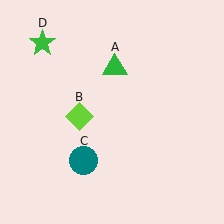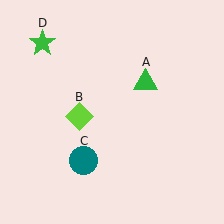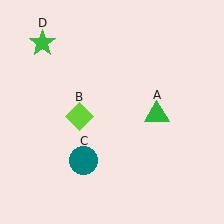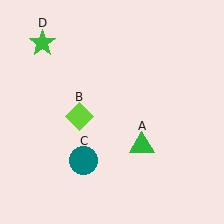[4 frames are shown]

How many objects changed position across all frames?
1 object changed position: green triangle (object A).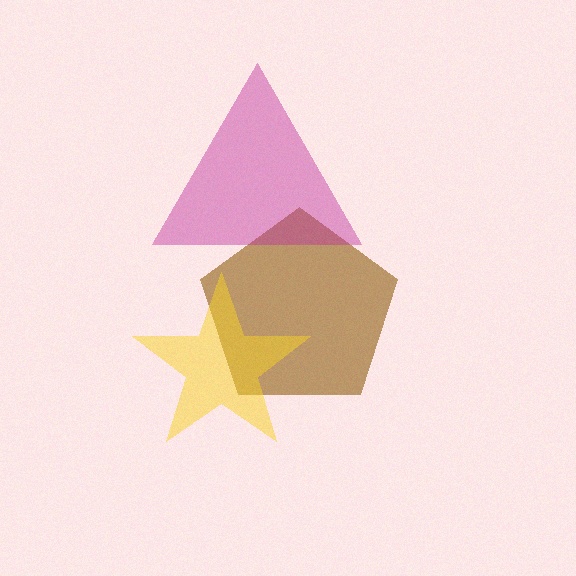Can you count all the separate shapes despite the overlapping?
Yes, there are 3 separate shapes.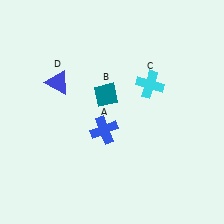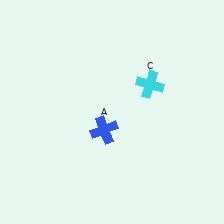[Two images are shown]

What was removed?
The teal diamond (B), the blue triangle (D) were removed in Image 2.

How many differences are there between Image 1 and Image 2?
There are 2 differences between the two images.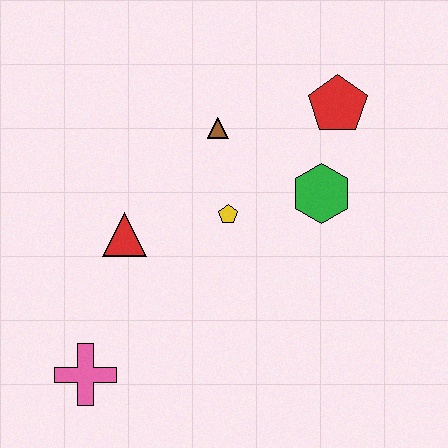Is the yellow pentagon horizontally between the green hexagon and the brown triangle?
Yes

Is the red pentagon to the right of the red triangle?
Yes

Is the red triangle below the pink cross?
No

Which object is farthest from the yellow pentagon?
The pink cross is farthest from the yellow pentagon.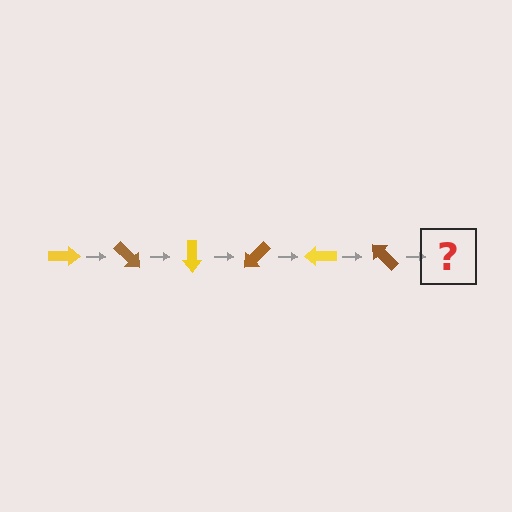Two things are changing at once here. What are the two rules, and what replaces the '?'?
The two rules are that it rotates 45 degrees each step and the color cycles through yellow and brown. The '?' should be a yellow arrow, rotated 270 degrees from the start.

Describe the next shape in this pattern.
It should be a yellow arrow, rotated 270 degrees from the start.